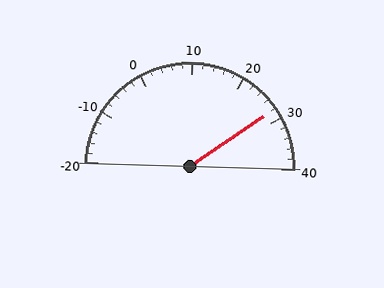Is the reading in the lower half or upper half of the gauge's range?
The reading is in the upper half of the range (-20 to 40).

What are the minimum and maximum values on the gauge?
The gauge ranges from -20 to 40.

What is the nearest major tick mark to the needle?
The nearest major tick mark is 30.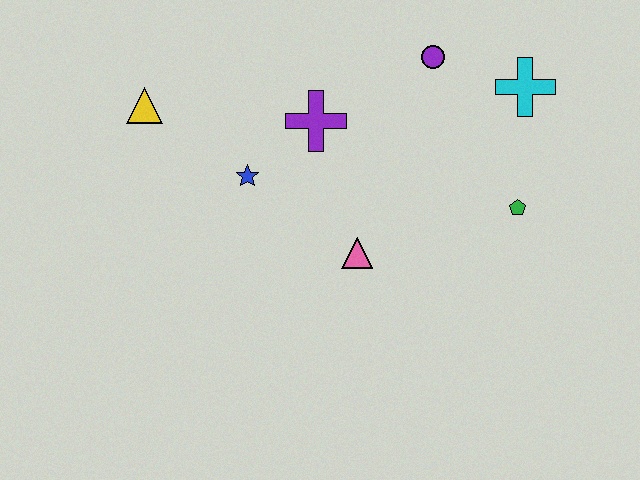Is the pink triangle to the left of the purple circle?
Yes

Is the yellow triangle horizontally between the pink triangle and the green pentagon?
No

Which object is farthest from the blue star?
The cyan cross is farthest from the blue star.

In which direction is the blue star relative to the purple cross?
The blue star is to the left of the purple cross.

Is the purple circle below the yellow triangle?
No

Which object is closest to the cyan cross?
The purple circle is closest to the cyan cross.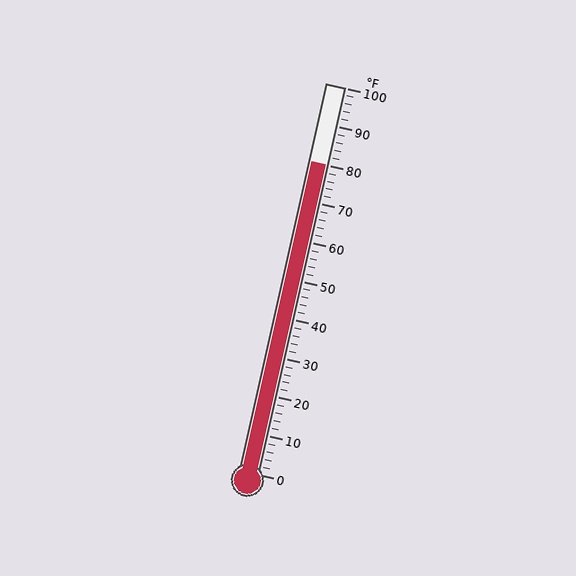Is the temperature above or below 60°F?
The temperature is above 60°F.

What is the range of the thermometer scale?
The thermometer scale ranges from 0°F to 100°F.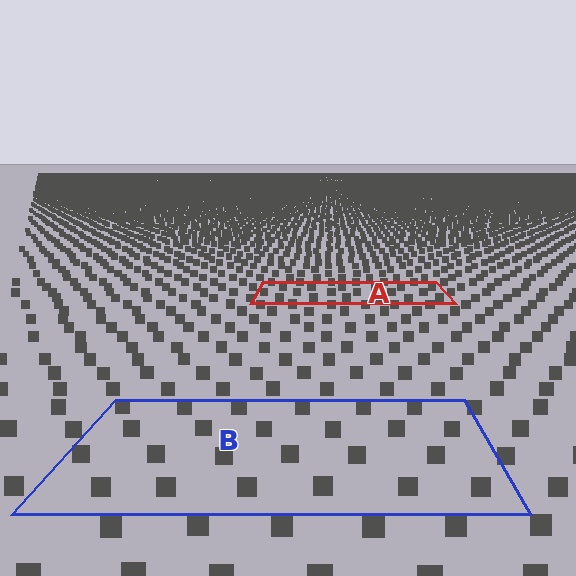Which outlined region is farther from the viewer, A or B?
Region A is farther from the viewer — the texture elements inside it appear smaller and more densely packed.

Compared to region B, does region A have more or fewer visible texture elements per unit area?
Region A has more texture elements per unit area — they are packed more densely because it is farther away.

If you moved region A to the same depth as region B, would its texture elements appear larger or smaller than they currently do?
They would appear larger. At a closer depth, the same texture elements are projected at a bigger on-screen size.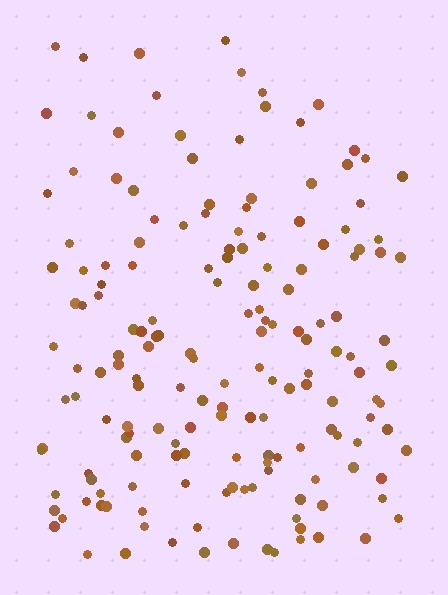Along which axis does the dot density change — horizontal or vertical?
Vertical.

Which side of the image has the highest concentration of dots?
The bottom.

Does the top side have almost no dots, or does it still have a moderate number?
Still a moderate number, just noticeably fewer than the bottom.